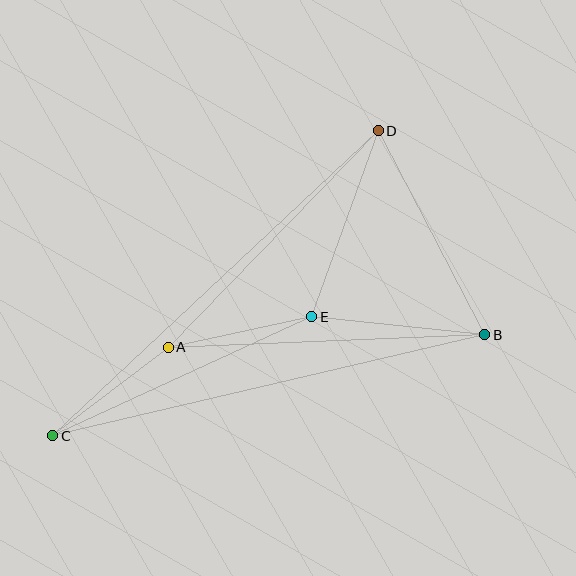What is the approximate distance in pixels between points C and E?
The distance between C and E is approximately 285 pixels.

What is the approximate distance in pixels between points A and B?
The distance between A and B is approximately 317 pixels.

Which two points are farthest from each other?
Points C and D are farthest from each other.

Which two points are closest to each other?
Points A and C are closest to each other.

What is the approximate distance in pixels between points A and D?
The distance between A and D is approximately 302 pixels.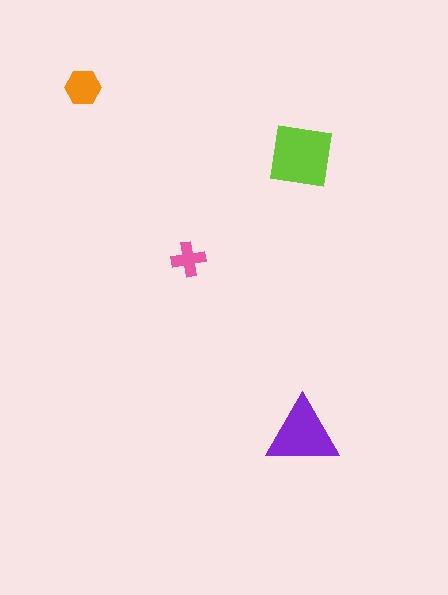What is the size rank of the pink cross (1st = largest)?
4th.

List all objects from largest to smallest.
The lime square, the purple triangle, the orange hexagon, the pink cross.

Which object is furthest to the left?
The orange hexagon is leftmost.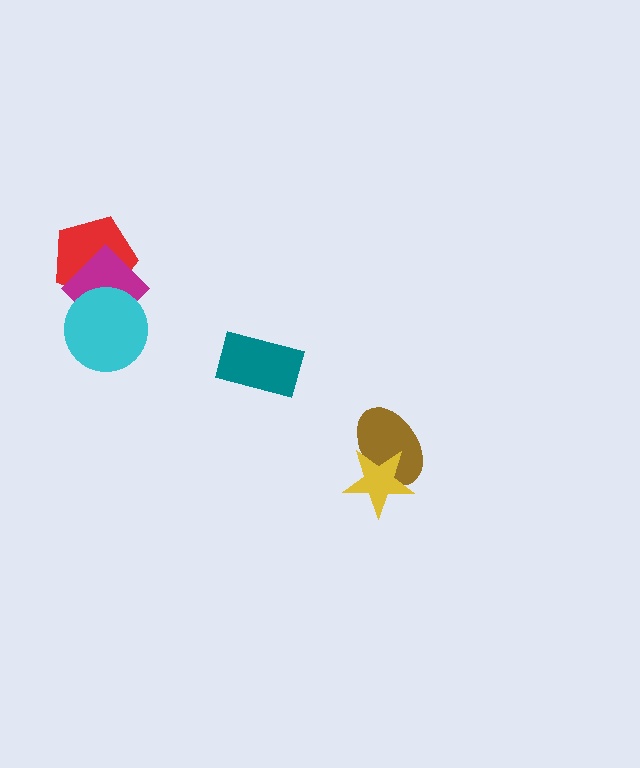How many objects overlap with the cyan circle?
2 objects overlap with the cyan circle.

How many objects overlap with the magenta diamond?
2 objects overlap with the magenta diamond.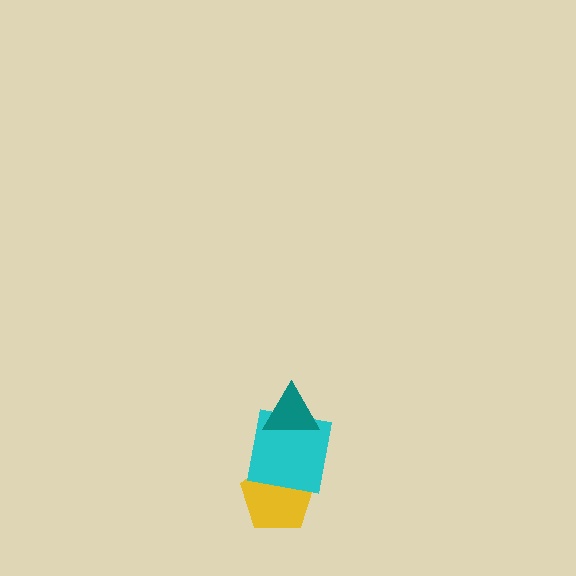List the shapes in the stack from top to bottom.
From top to bottom: the teal triangle, the cyan square, the yellow pentagon.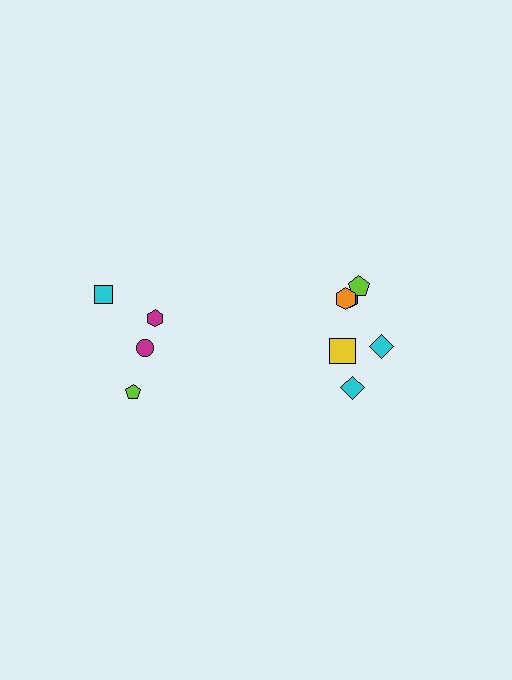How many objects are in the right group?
There are 6 objects.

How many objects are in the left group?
There are 4 objects.